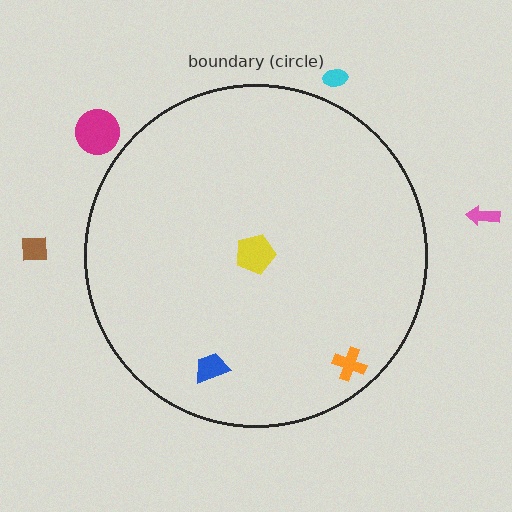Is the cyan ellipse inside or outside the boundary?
Outside.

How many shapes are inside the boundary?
3 inside, 4 outside.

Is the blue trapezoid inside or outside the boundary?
Inside.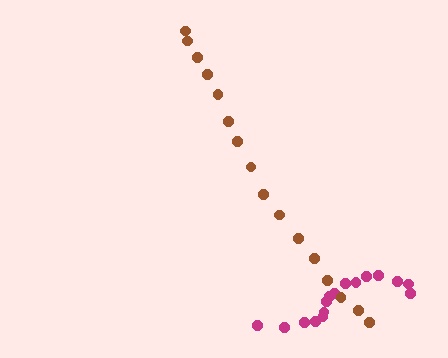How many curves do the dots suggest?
There are 2 distinct paths.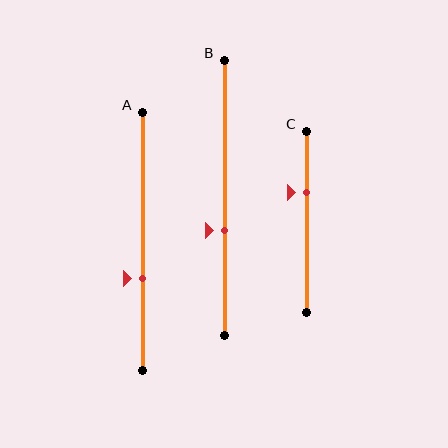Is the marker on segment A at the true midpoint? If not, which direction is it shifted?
No, the marker on segment A is shifted downward by about 14% of the segment length.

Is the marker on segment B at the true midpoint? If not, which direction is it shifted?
No, the marker on segment B is shifted downward by about 12% of the segment length.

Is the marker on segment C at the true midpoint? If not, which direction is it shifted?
No, the marker on segment C is shifted upward by about 16% of the segment length.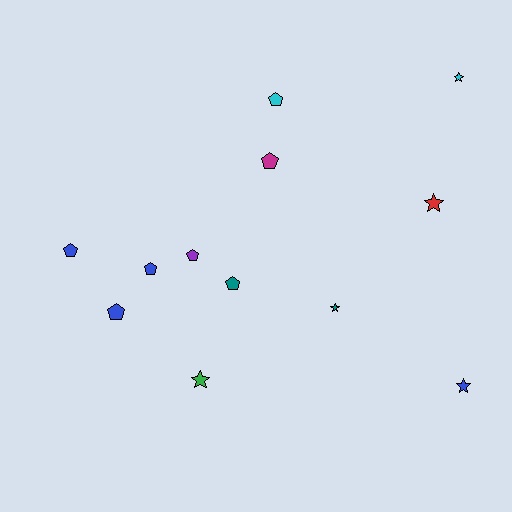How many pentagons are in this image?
There are 7 pentagons.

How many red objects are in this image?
There is 1 red object.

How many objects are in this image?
There are 12 objects.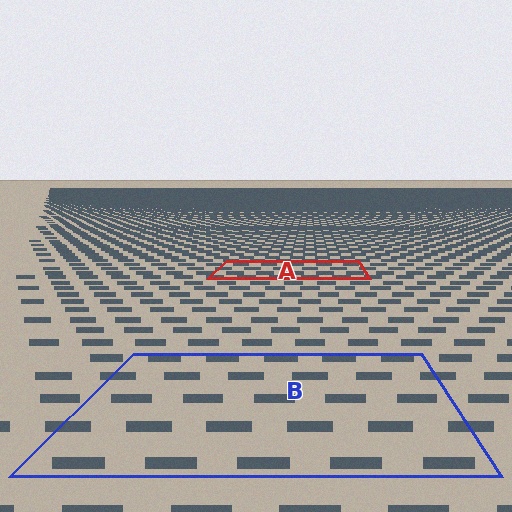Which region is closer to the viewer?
Region B is closer. The texture elements there are larger and more spread out.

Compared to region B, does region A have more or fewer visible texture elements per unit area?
Region A has more texture elements per unit area — they are packed more densely because it is farther away.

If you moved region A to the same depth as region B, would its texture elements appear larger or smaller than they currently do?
They would appear larger. At a closer depth, the same texture elements are projected at a bigger on-screen size.